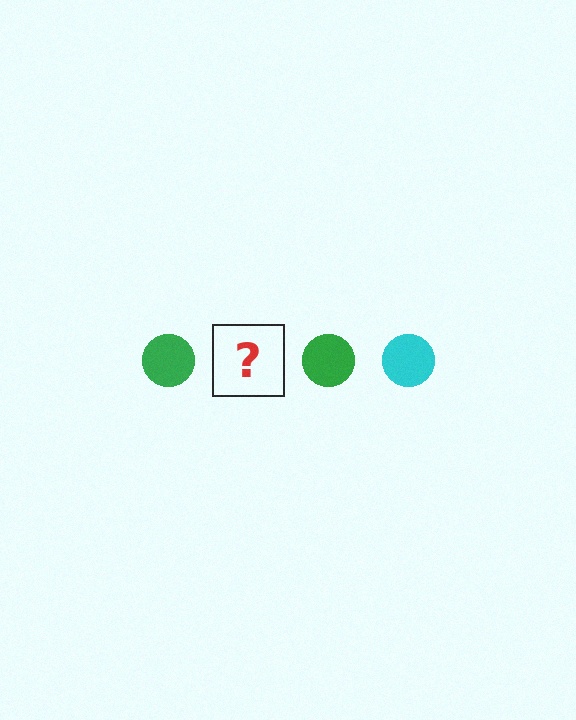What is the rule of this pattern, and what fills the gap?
The rule is that the pattern cycles through green, cyan circles. The gap should be filled with a cyan circle.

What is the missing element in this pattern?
The missing element is a cyan circle.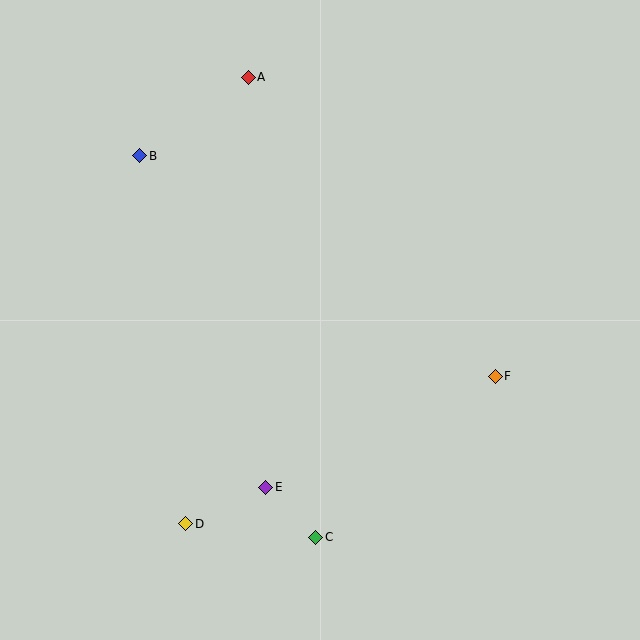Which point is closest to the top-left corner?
Point B is closest to the top-left corner.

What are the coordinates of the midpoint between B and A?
The midpoint between B and A is at (194, 117).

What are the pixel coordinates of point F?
Point F is at (495, 376).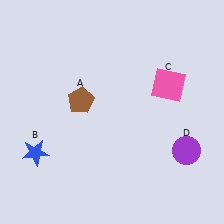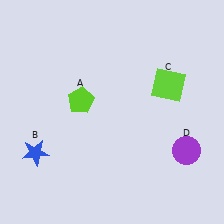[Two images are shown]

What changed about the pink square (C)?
In Image 1, C is pink. In Image 2, it changed to lime.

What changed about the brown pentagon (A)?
In Image 1, A is brown. In Image 2, it changed to lime.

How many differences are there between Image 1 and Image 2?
There are 2 differences between the two images.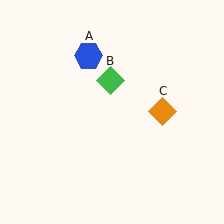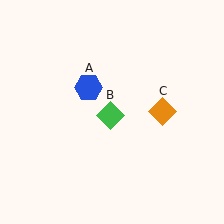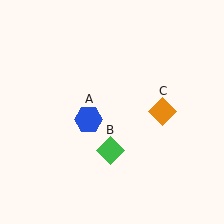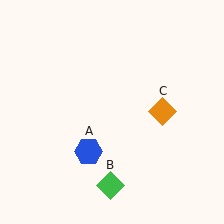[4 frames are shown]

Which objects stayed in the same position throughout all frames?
Orange diamond (object C) remained stationary.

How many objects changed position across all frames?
2 objects changed position: blue hexagon (object A), green diamond (object B).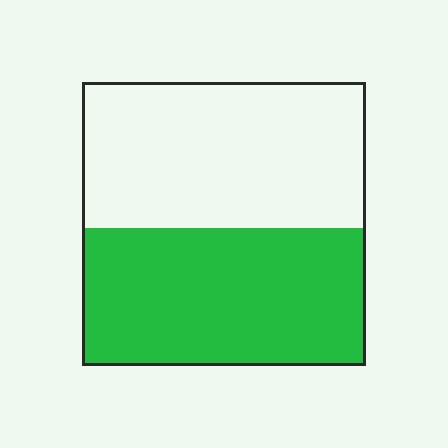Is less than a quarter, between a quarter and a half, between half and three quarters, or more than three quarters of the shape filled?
Between a quarter and a half.